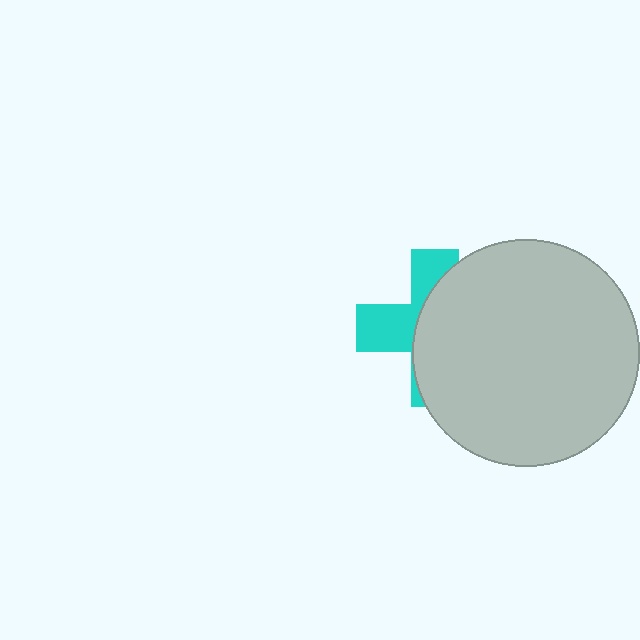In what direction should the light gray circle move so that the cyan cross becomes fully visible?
The light gray circle should move right. That is the shortest direction to clear the overlap and leave the cyan cross fully visible.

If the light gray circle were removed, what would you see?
You would see the complete cyan cross.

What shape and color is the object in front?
The object in front is a light gray circle.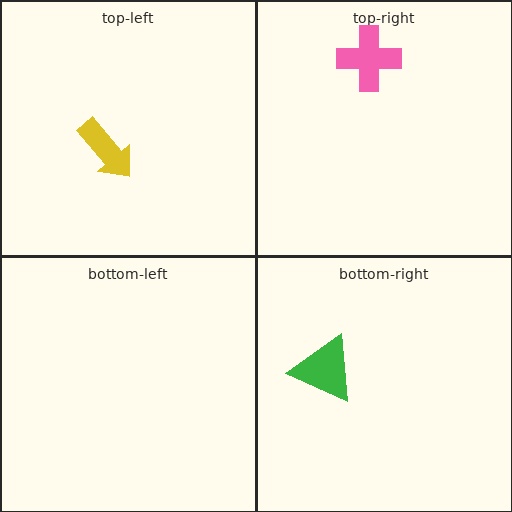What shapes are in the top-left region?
The yellow arrow.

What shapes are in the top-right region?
The pink cross.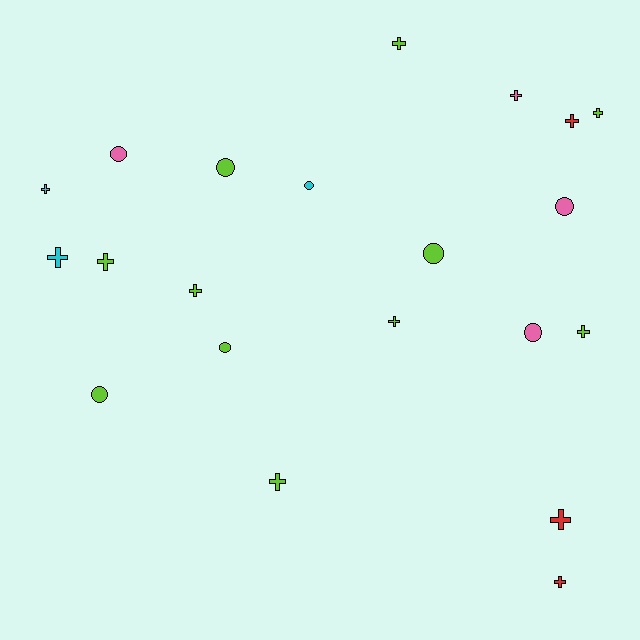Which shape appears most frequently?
Cross, with 13 objects.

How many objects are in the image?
There are 21 objects.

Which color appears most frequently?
Lime, with 11 objects.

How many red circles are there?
There are no red circles.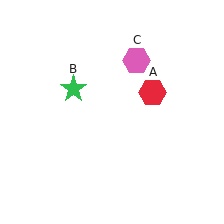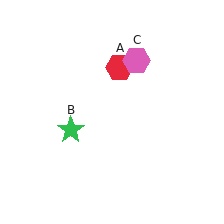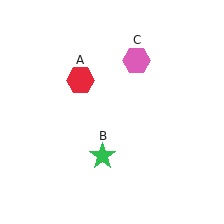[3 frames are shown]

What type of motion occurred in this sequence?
The red hexagon (object A), green star (object B) rotated counterclockwise around the center of the scene.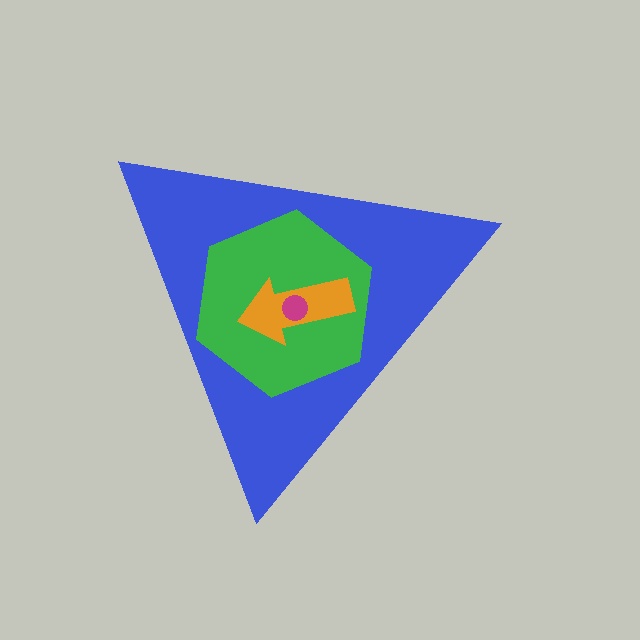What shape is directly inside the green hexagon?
The orange arrow.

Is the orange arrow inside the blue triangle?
Yes.